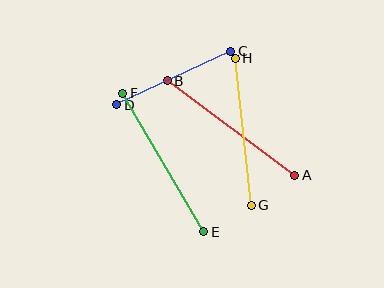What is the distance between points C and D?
The distance is approximately 126 pixels.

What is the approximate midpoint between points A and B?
The midpoint is at approximately (231, 128) pixels.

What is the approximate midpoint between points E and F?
The midpoint is at approximately (163, 163) pixels.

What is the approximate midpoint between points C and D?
The midpoint is at approximately (174, 78) pixels.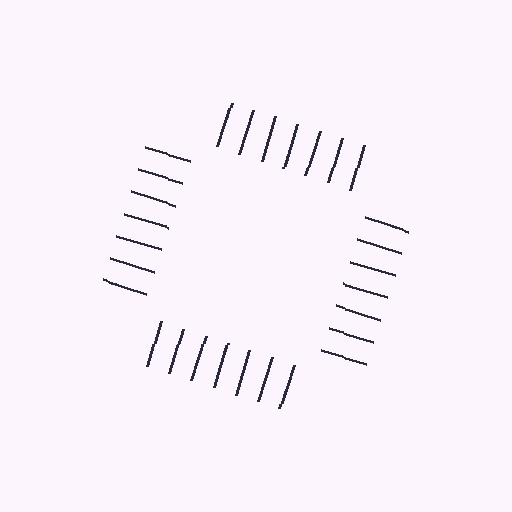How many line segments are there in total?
28 — 7 along each of the 4 edges.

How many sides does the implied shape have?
4 sides — the line-ends trace a square.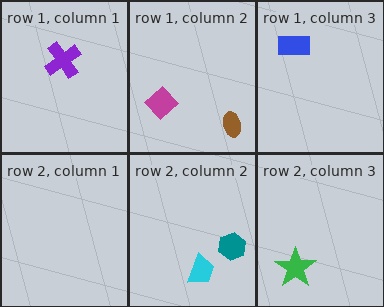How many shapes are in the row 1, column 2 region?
2.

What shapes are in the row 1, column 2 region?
The brown ellipse, the magenta diamond.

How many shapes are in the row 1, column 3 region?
1.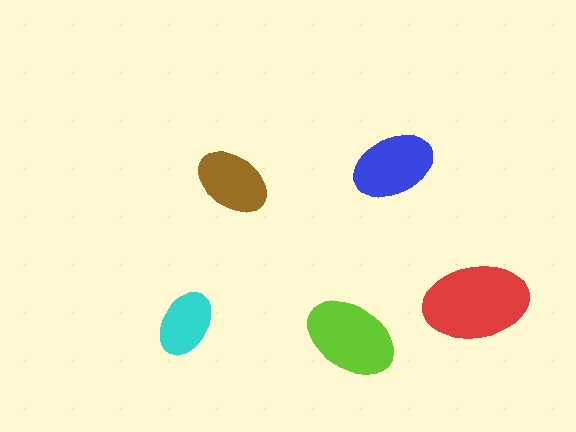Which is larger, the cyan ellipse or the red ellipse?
The red one.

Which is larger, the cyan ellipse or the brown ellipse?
The brown one.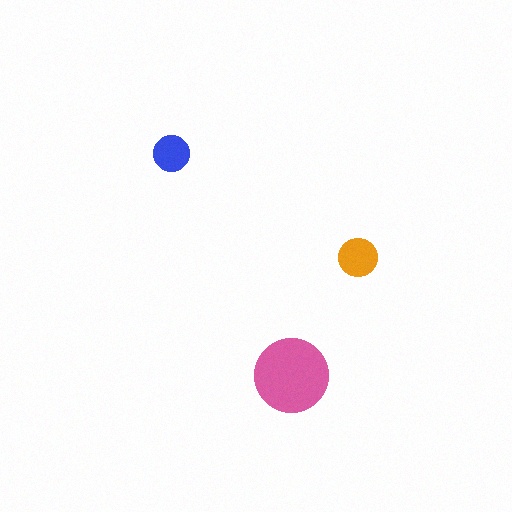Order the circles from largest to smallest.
the pink one, the orange one, the blue one.